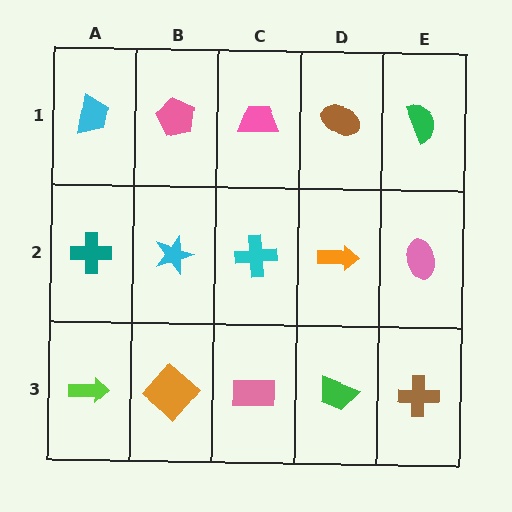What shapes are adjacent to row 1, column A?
A teal cross (row 2, column A), a pink pentagon (row 1, column B).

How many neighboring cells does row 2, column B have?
4.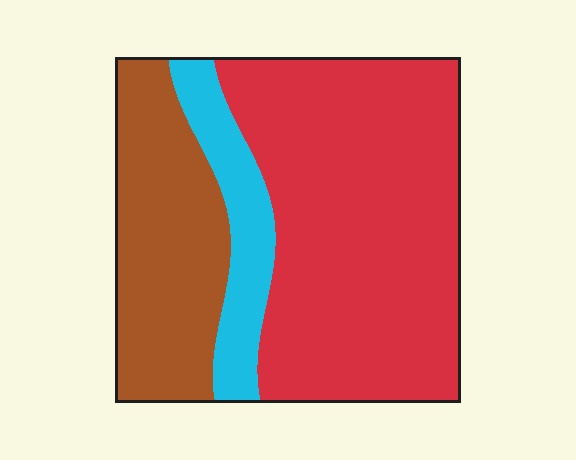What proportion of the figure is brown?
Brown takes up about one quarter (1/4) of the figure.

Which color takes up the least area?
Cyan, at roughly 15%.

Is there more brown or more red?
Red.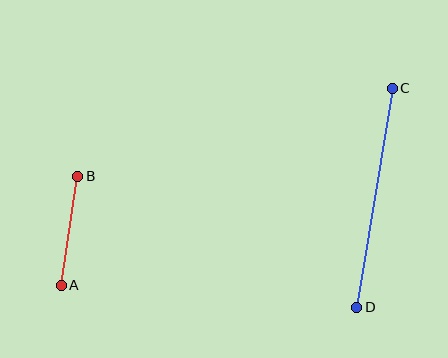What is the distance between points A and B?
The distance is approximately 110 pixels.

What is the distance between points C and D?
The distance is approximately 222 pixels.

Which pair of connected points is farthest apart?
Points C and D are farthest apart.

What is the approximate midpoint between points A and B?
The midpoint is at approximately (70, 231) pixels.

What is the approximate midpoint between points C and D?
The midpoint is at approximately (374, 198) pixels.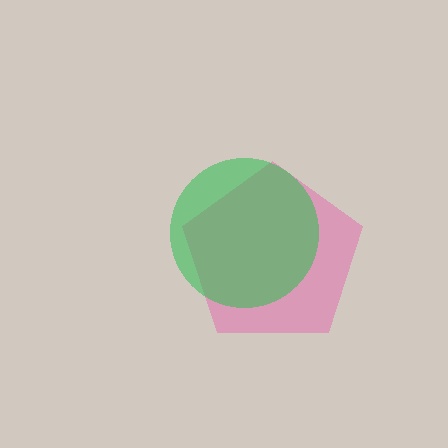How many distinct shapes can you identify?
There are 2 distinct shapes: a pink pentagon, a green circle.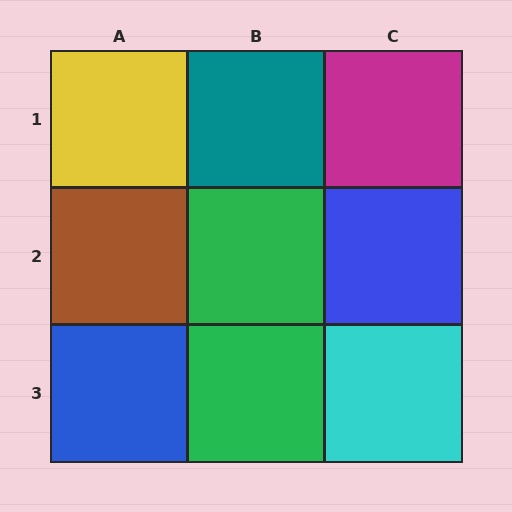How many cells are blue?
2 cells are blue.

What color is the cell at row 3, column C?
Cyan.